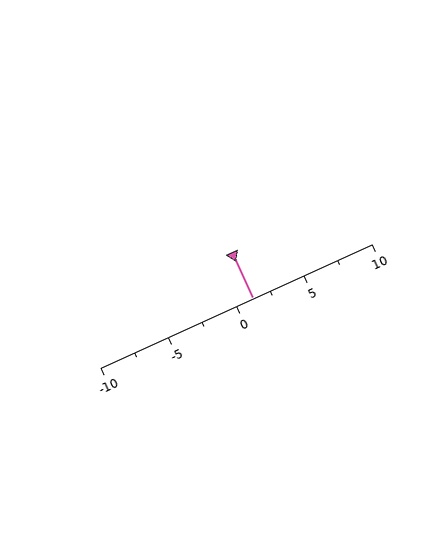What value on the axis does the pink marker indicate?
The marker indicates approximately 1.2.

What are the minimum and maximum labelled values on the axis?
The axis runs from -10 to 10.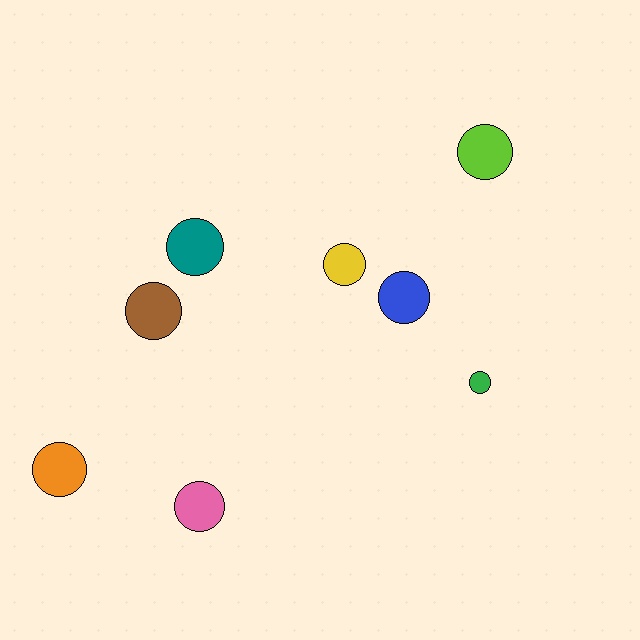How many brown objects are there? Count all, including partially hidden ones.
There is 1 brown object.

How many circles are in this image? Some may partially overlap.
There are 8 circles.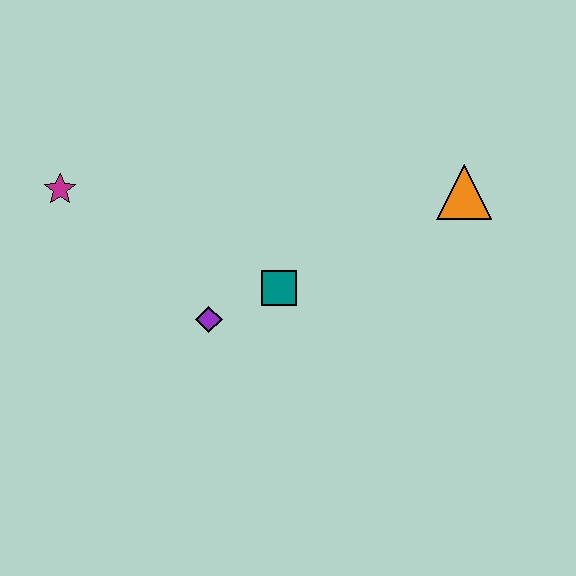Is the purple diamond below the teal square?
Yes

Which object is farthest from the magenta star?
The orange triangle is farthest from the magenta star.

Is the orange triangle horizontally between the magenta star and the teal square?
No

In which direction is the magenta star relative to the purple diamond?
The magenta star is to the left of the purple diamond.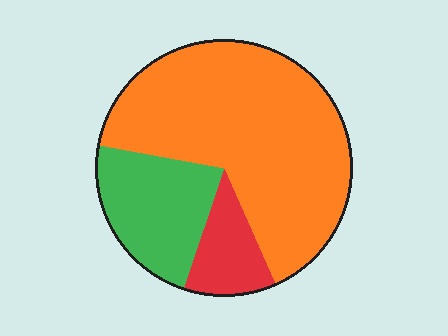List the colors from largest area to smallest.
From largest to smallest: orange, green, red.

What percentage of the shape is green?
Green takes up less than a quarter of the shape.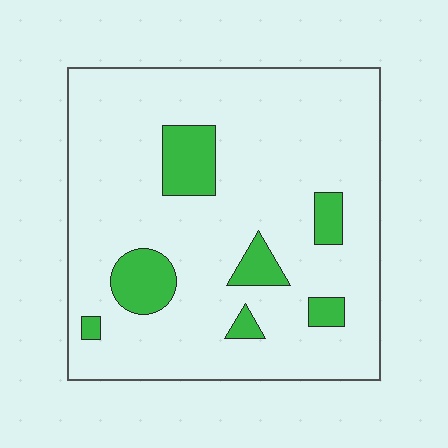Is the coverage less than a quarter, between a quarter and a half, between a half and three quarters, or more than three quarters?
Less than a quarter.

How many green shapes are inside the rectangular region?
7.